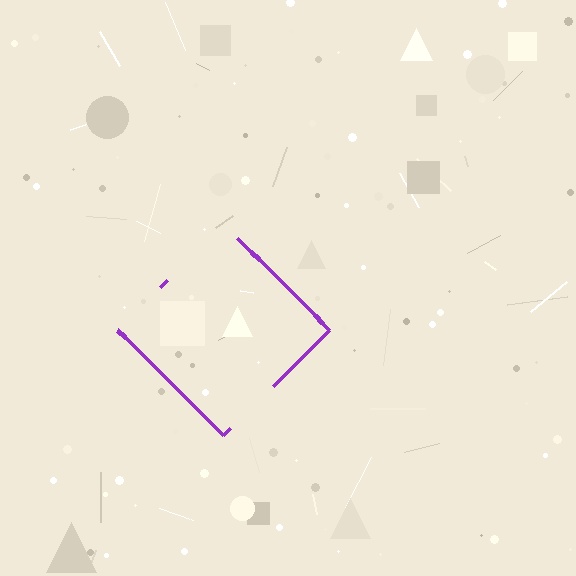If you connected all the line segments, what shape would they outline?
They would outline a diamond.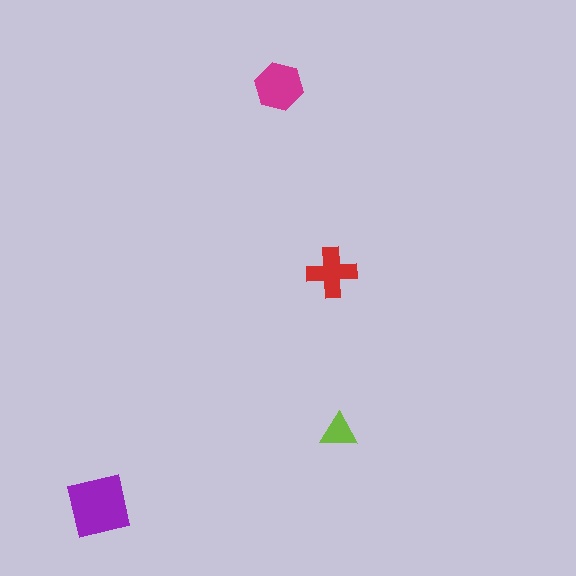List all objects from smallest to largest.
The lime triangle, the red cross, the magenta hexagon, the purple square.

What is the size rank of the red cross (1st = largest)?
3rd.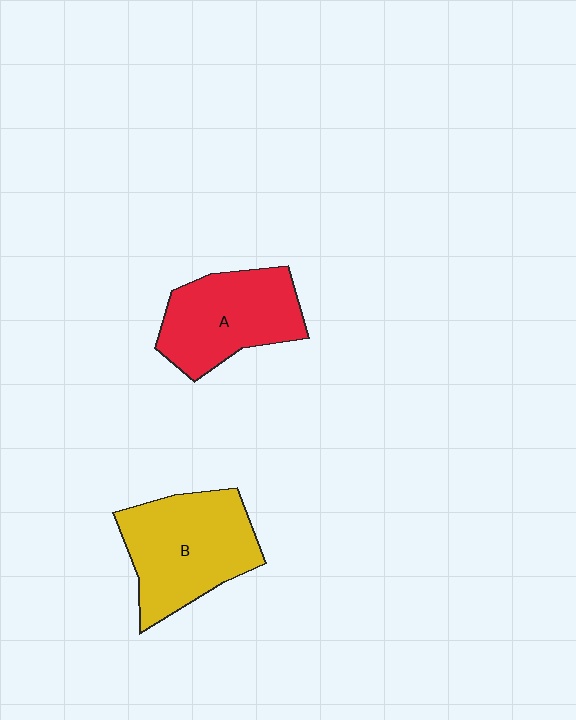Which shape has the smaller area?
Shape A (red).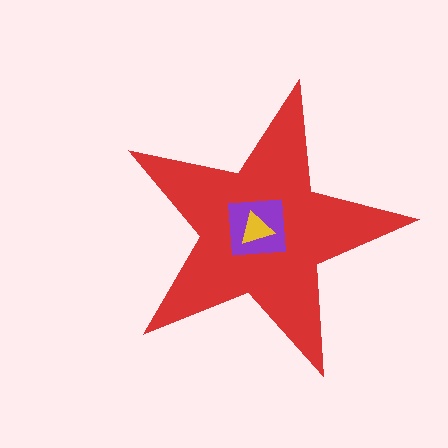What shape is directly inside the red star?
The purple square.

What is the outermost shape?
The red star.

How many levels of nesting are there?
3.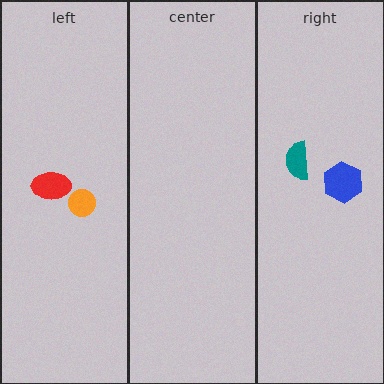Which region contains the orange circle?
The left region.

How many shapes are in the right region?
2.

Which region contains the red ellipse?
The left region.